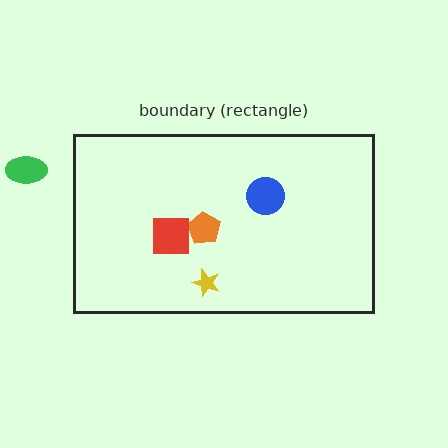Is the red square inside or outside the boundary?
Inside.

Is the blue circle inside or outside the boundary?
Inside.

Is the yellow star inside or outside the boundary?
Inside.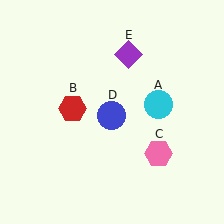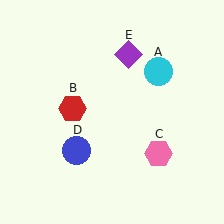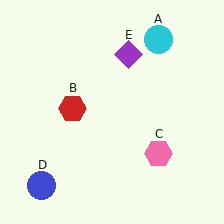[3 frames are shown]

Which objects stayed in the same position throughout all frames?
Red hexagon (object B) and pink hexagon (object C) and purple diamond (object E) remained stationary.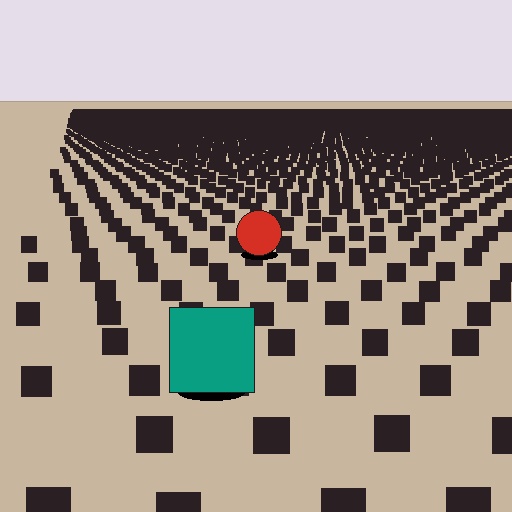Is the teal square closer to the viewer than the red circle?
Yes. The teal square is closer — you can tell from the texture gradient: the ground texture is coarser near it.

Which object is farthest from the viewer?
The red circle is farthest from the viewer. It appears smaller and the ground texture around it is denser.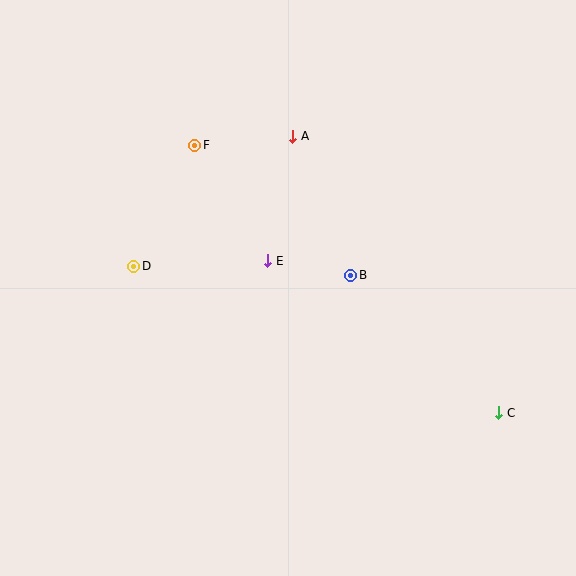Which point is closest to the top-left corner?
Point F is closest to the top-left corner.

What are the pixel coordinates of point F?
Point F is at (195, 145).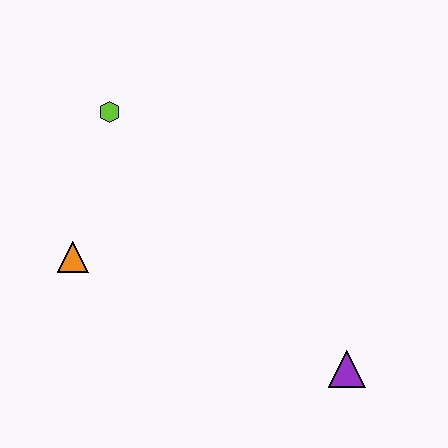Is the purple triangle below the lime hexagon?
Yes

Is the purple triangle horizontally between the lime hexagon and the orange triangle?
No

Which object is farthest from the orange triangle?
The purple triangle is farthest from the orange triangle.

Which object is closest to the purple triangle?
The orange triangle is closest to the purple triangle.